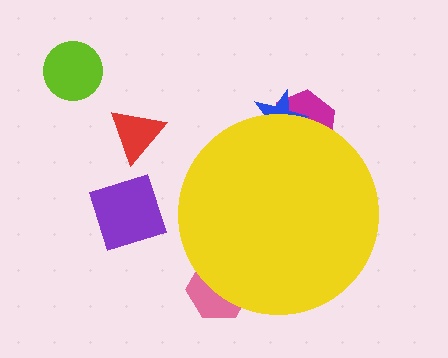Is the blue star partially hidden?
Yes, the blue star is partially hidden behind the yellow circle.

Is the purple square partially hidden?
No, the purple square is fully visible.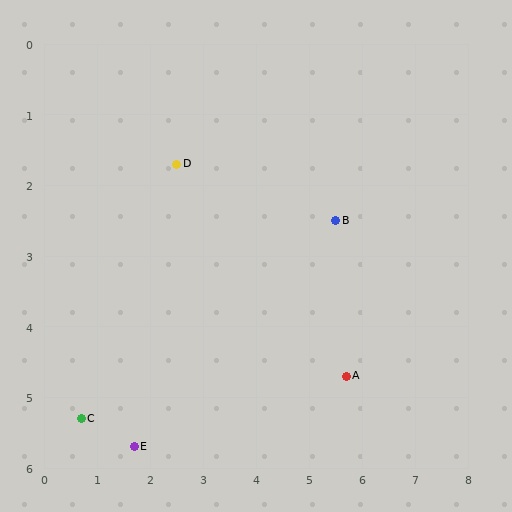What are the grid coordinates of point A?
Point A is at approximately (5.7, 4.7).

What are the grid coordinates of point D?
Point D is at approximately (2.5, 1.7).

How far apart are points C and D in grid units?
Points C and D are about 4.0 grid units apart.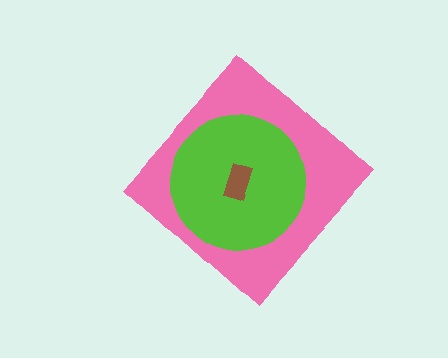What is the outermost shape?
The pink diamond.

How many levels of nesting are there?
3.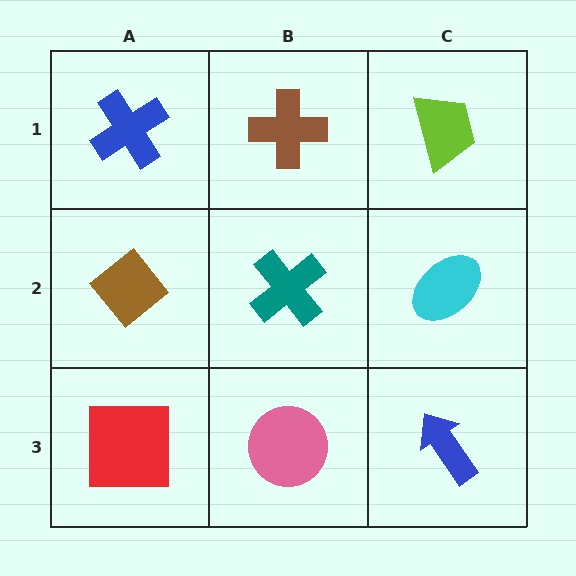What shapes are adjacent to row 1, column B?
A teal cross (row 2, column B), a blue cross (row 1, column A), a lime trapezoid (row 1, column C).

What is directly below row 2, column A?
A red square.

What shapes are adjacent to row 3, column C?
A cyan ellipse (row 2, column C), a pink circle (row 3, column B).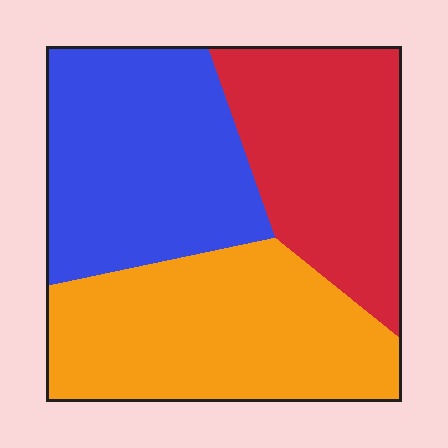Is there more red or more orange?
Orange.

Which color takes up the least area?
Red, at roughly 30%.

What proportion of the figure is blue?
Blue covers roughly 35% of the figure.